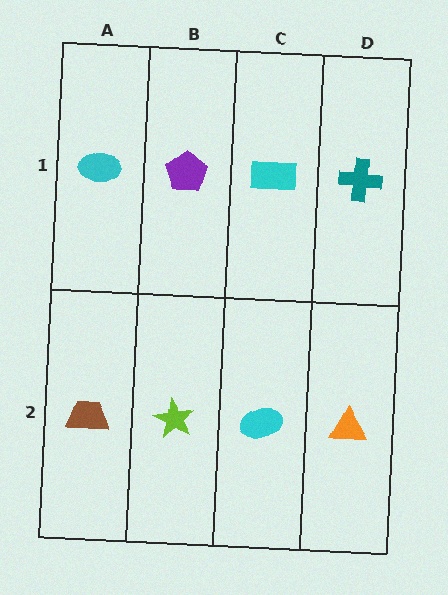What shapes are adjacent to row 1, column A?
A brown trapezoid (row 2, column A), a purple pentagon (row 1, column B).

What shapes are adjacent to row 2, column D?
A teal cross (row 1, column D), a cyan ellipse (row 2, column C).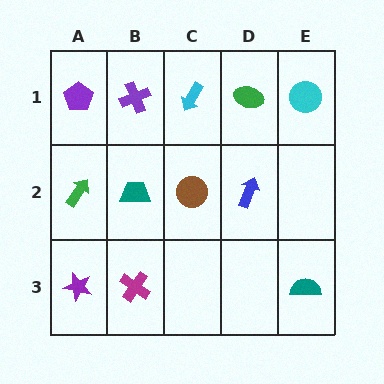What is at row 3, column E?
A teal semicircle.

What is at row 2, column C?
A brown circle.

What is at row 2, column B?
A teal trapezoid.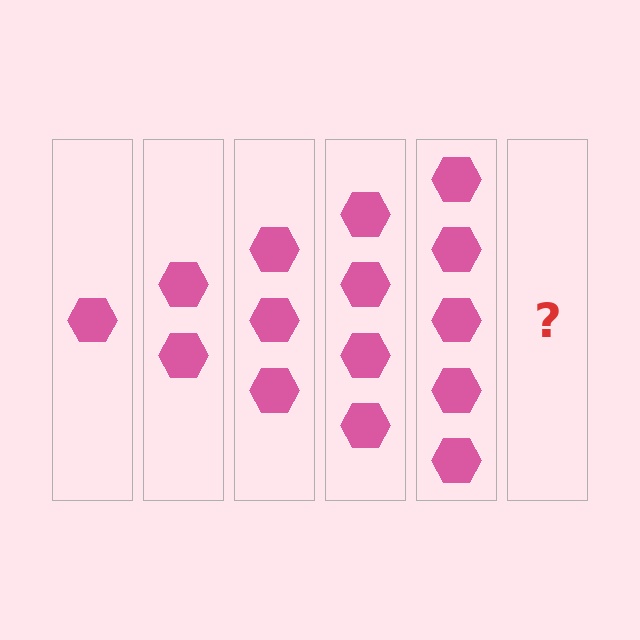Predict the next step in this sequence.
The next step is 6 hexagons.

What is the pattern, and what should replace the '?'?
The pattern is that each step adds one more hexagon. The '?' should be 6 hexagons.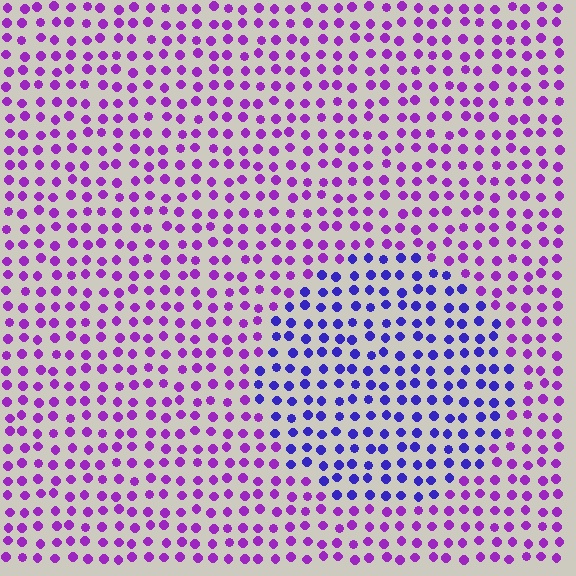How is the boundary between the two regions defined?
The boundary is defined purely by a slight shift in hue (about 40 degrees). Spacing, size, and orientation are identical on both sides.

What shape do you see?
I see a circle.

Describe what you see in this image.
The image is filled with small purple elements in a uniform arrangement. A circle-shaped region is visible where the elements are tinted to a slightly different hue, forming a subtle color boundary.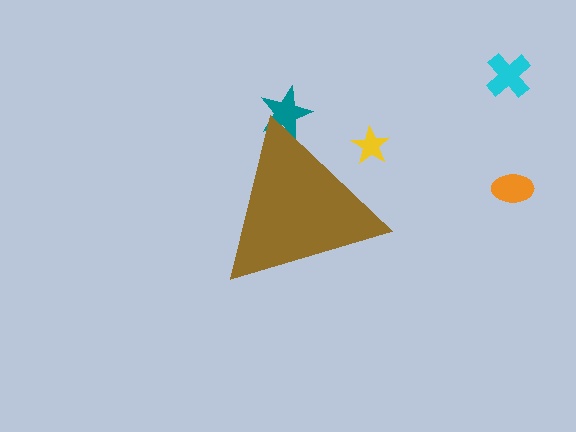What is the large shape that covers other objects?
A brown triangle.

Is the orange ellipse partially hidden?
No, the orange ellipse is fully visible.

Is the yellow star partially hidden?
Yes, the yellow star is partially hidden behind the brown triangle.